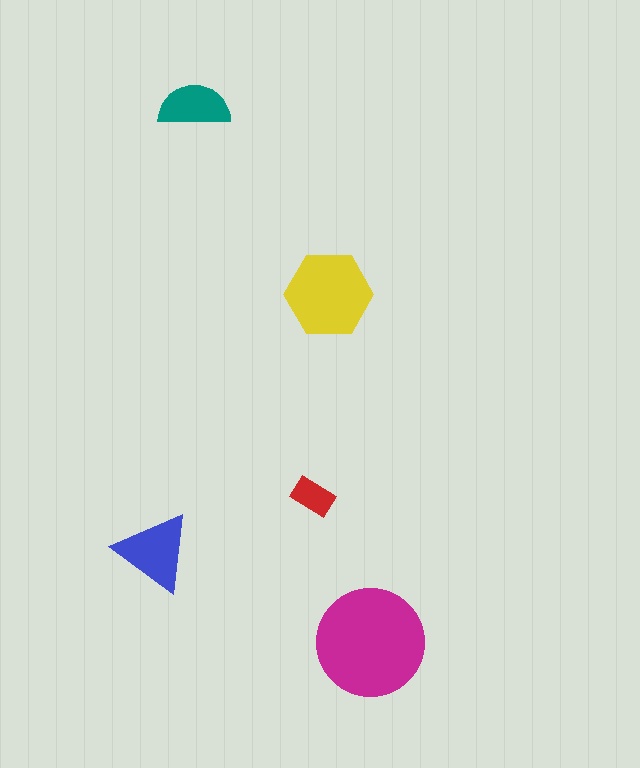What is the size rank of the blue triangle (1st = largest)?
3rd.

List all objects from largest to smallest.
The magenta circle, the yellow hexagon, the blue triangle, the teal semicircle, the red rectangle.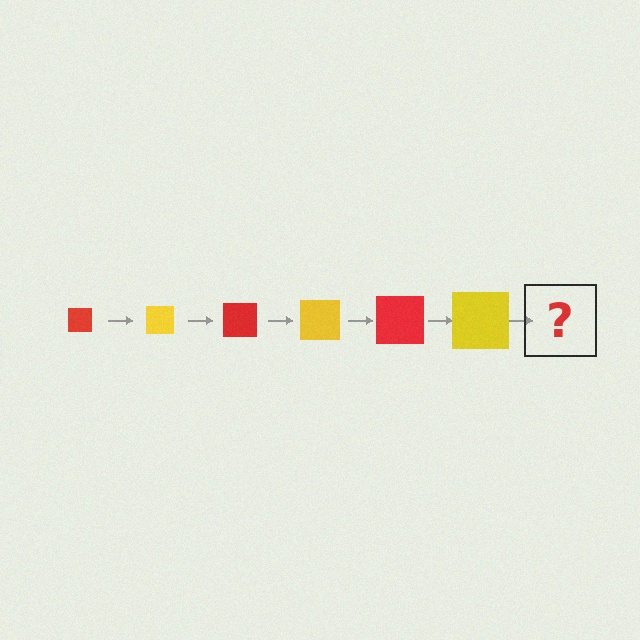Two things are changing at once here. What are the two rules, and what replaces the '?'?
The two rules are that the square grows larger each step and the color cycles through red and yellow. The '?' should be a red square, larger than the previous one.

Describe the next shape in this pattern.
It should be a red square, larger than the previous one.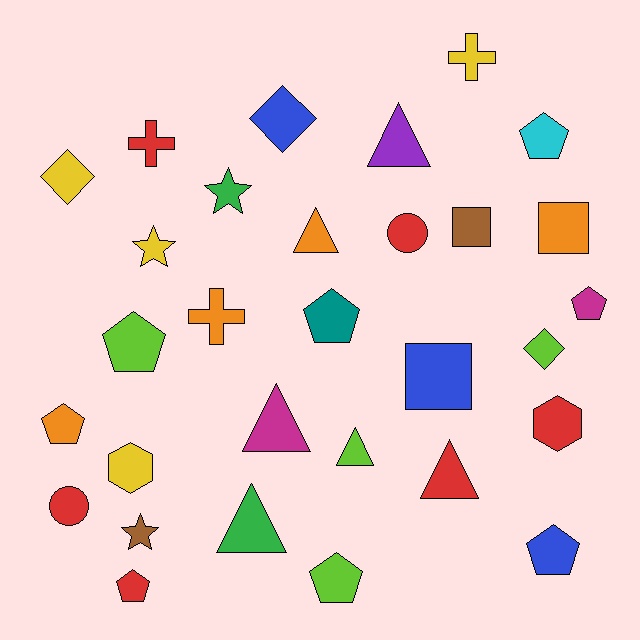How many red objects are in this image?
There are 6 red objects.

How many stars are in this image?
There are 3 stars.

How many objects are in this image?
There are 30 objects.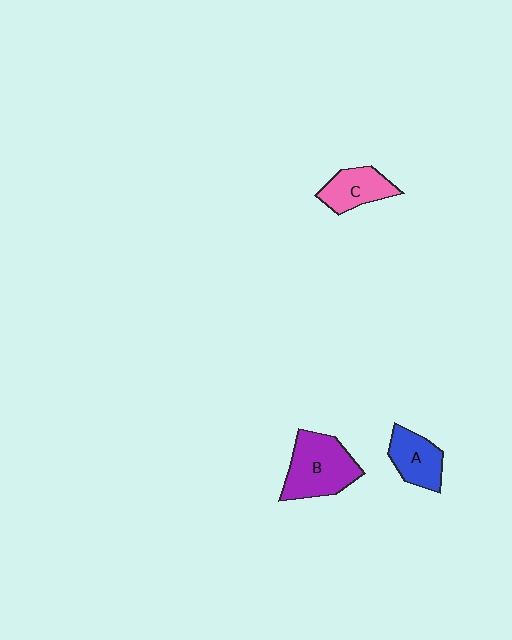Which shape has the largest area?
Shape B (purple).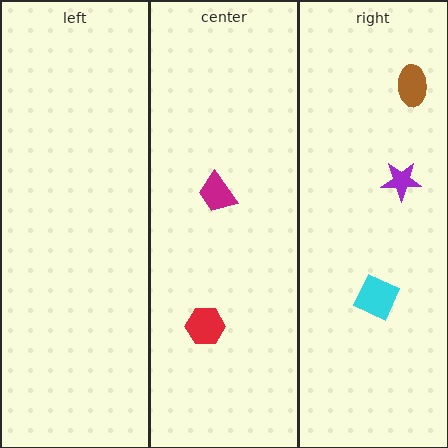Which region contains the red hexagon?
The center region.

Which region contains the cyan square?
The right region.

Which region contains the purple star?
The right region.